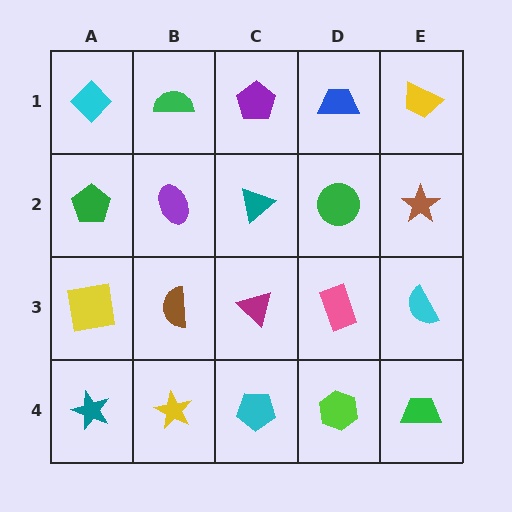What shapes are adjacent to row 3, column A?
A green pentagon (row 2, column A), a teal star (row 4, column A), a brown semicircle (row 3, column B).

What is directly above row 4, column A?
A yellow square.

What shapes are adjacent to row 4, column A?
A yellow square (row 3, column A), a yellow star (row 4, column B).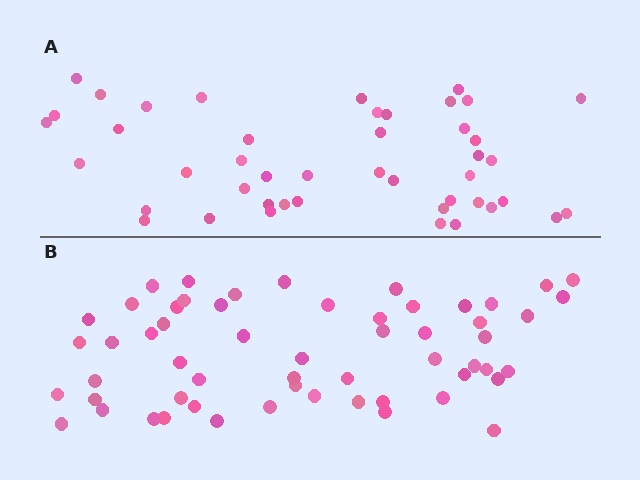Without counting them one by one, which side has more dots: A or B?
Region B (the bottom region) has more dots.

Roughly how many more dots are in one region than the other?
Region B has roughly 12 or so more dots than region A.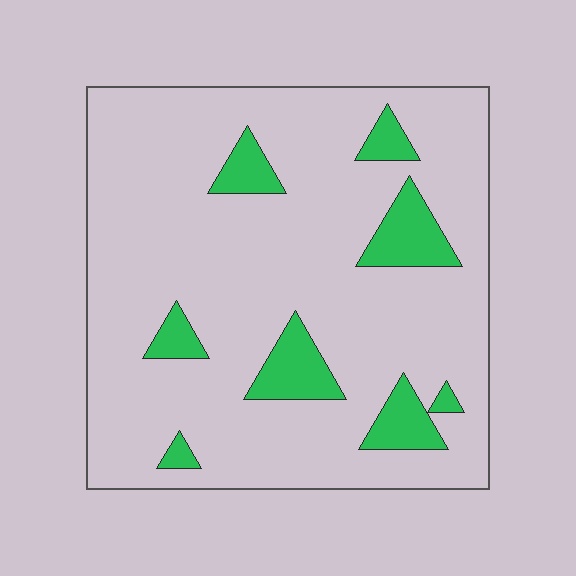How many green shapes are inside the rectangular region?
8.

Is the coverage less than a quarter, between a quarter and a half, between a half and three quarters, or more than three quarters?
Less than a quarter.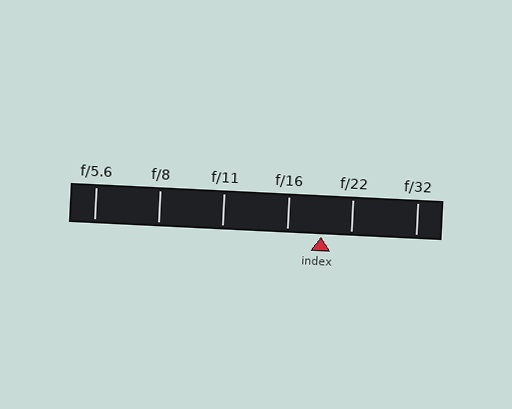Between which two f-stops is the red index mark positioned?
The index mark is between f/16 and f/22.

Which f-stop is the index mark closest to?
The index mark is closest to f/22.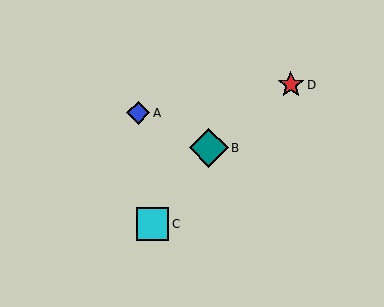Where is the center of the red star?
The center of the red star is at (291, 85).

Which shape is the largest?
The teal diamond (labeled B) is the largest.